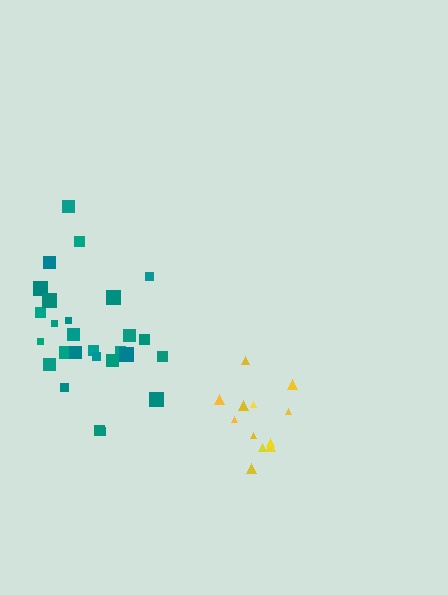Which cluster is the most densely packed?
Yellow.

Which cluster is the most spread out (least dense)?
Teal.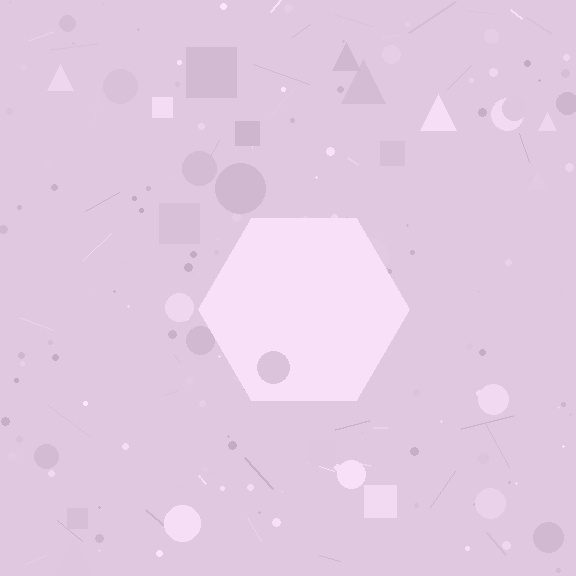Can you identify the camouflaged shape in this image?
The camouflaged shape is a hexagon.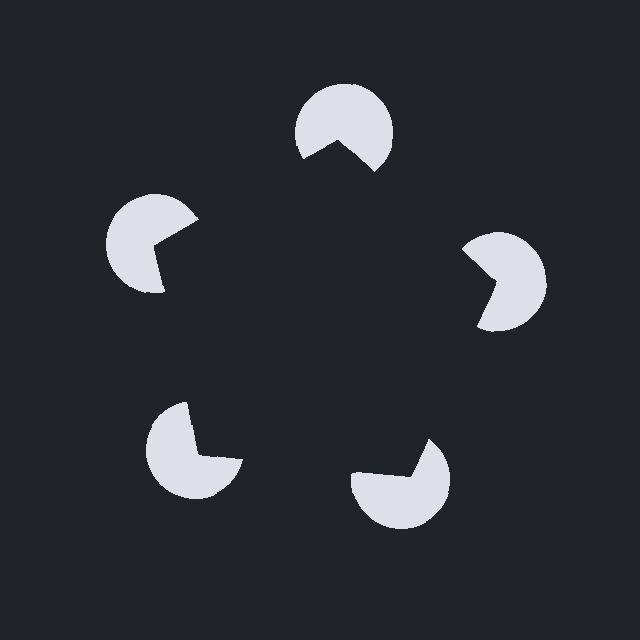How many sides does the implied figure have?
5 sides.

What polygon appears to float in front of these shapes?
An illusory pentagon — its edges are inferred from the aligned wedge cuts in the pac-man discs, not physically drawn.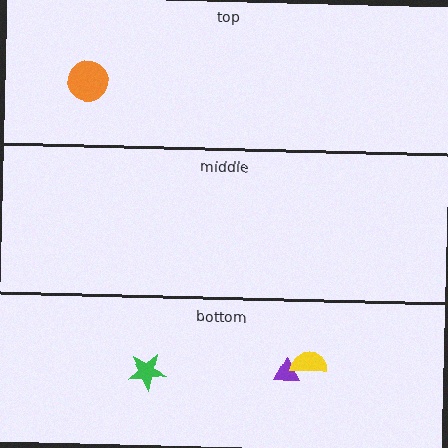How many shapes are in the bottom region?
3.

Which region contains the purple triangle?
The bottom region.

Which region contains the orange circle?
The top region.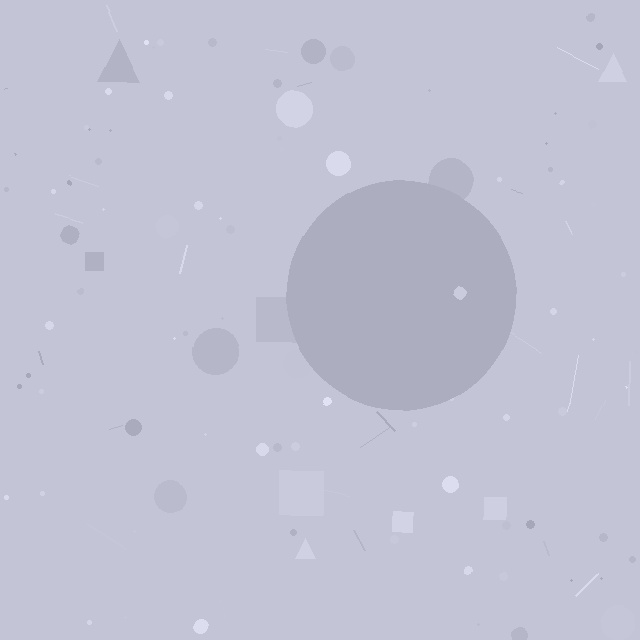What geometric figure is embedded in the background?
A circle is embedded in the background.